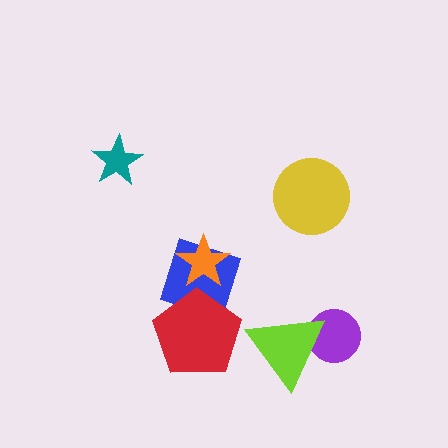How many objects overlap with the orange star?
1 object overlaps with the orange star.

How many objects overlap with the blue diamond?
2 objects overlap with the blue diamond.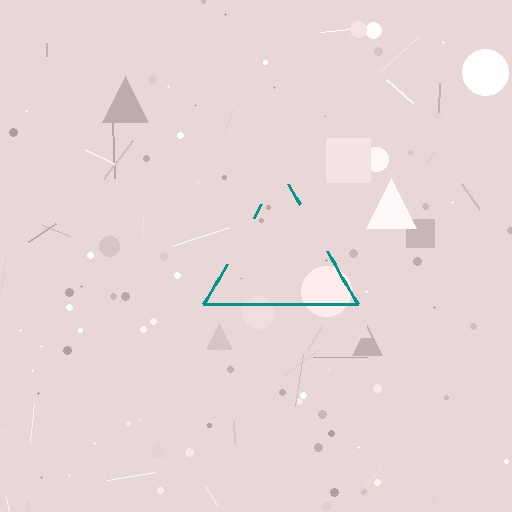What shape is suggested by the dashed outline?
The dashed outline suggests a triangle.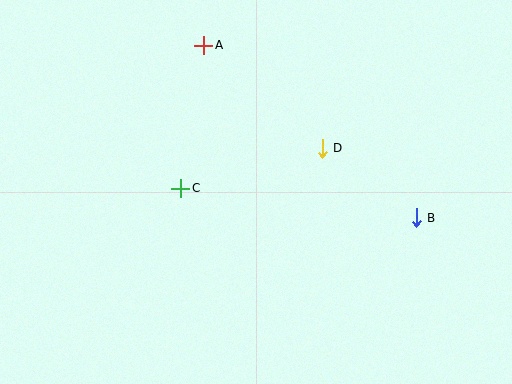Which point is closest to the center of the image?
Point C at (181, 188) is closest to the center.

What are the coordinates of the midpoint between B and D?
The midpoint between B and D is at (369, 183).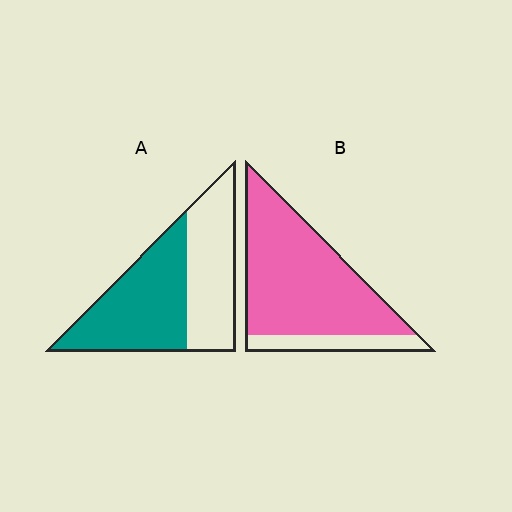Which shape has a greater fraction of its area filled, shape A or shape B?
Shape B.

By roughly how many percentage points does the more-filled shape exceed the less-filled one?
By roughly 30 percentage points (B over A).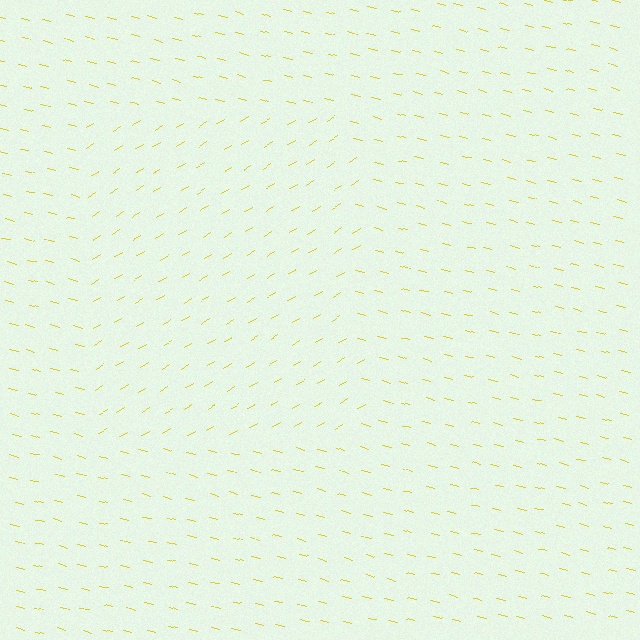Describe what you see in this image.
The image is filled with small yellow line segments. A rectangle region in the image has lines oriented differently from the surrounding lines, creating a visible texture boundary.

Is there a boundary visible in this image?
Yes, there is a texture boundary formed by a change in line orientation.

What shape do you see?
I see a rectangle.